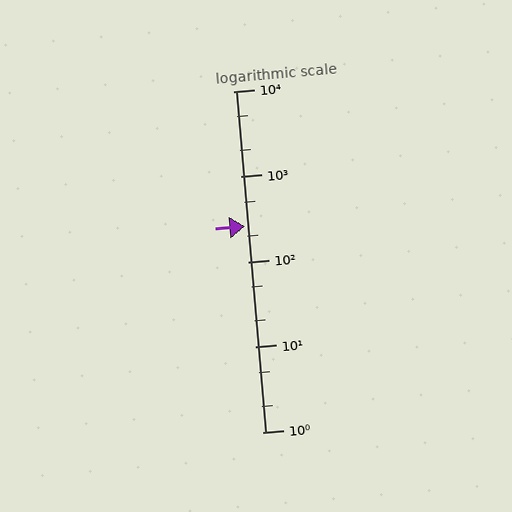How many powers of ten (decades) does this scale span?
The scale spans 4 decades, from 1 to 10000.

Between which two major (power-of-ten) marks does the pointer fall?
The pointer is between 100 and 1000.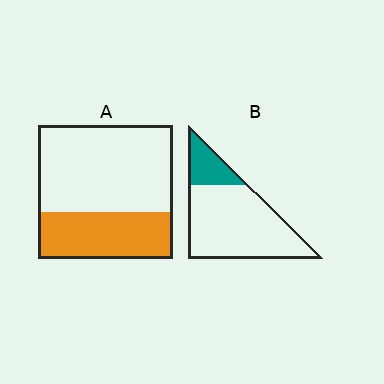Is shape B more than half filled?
No.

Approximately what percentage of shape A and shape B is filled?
A is approximately 35% and B is approximately 20%.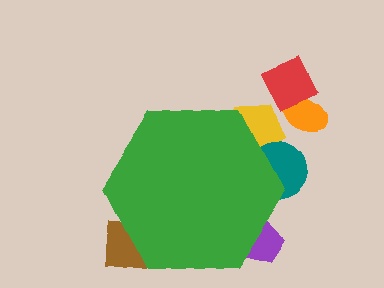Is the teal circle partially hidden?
Yes, the teal circle is partially hidden behind the green hexagon.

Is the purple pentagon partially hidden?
Yes, the purple pentagon is partially hidden behind the green hexagon.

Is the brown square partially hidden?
Yes, the brown square is partially hidden behind the green hexagon.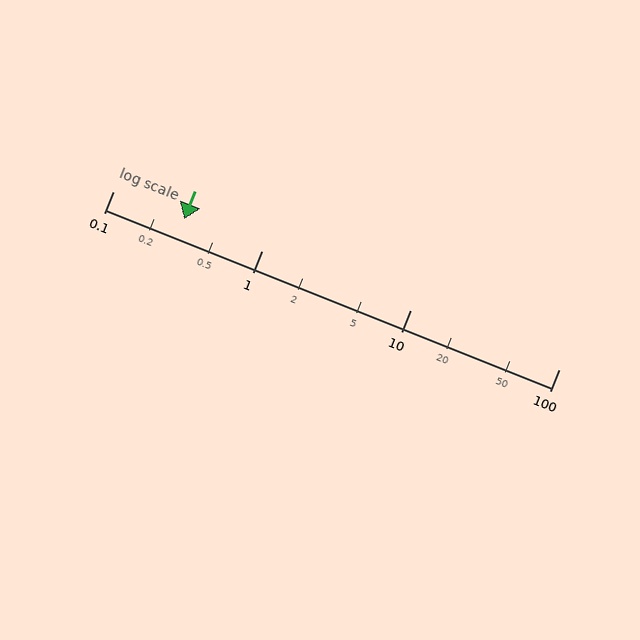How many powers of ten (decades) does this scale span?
The scale spans 3 decades, from 0.1 to 100.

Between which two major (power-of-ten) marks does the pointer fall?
The pointer is between 0.1 and 1.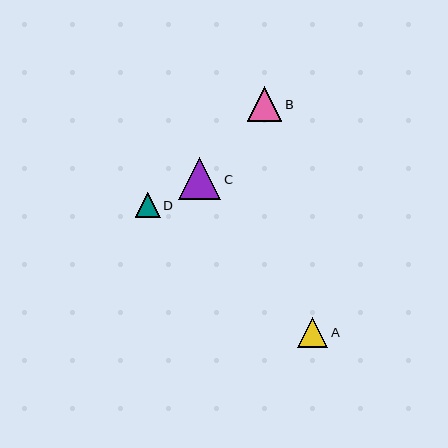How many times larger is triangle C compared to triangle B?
Triangle C is approximately 1.2 times the size of triangle B.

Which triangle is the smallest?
Triangle D is the smallest with a size of approximately 25 pixels.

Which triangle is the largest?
Triangle C is the largest with a size of approximately 42 pixels.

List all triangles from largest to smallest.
From largest to smallest: C, B, A, D.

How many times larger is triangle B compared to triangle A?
Triangle B is approximately 1.1 times the size of triangle A.